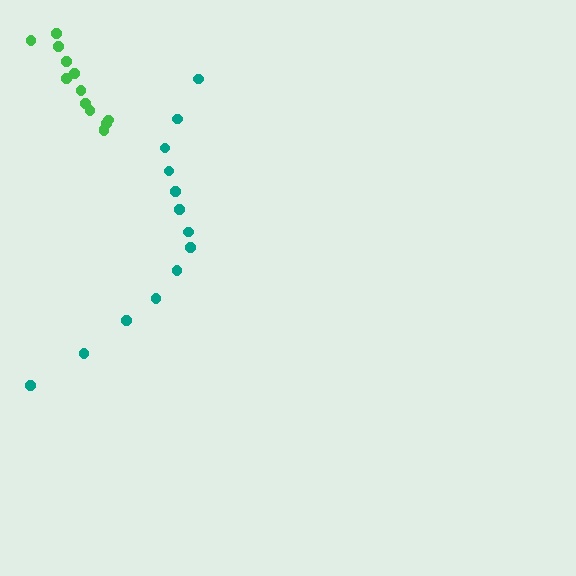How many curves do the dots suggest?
There are 2 distinct paths.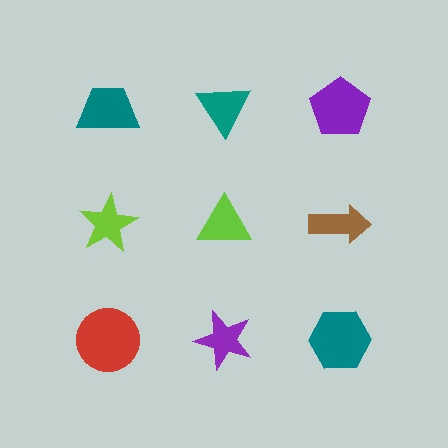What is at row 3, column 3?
A teal hexagon.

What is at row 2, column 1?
A lime star.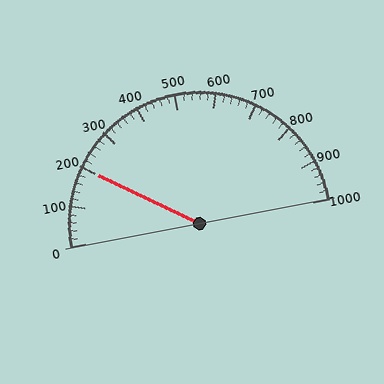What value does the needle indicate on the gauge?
The needle indicates approximately 200.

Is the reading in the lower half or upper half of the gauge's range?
The reading is in the lower half of the range (0 to 1000).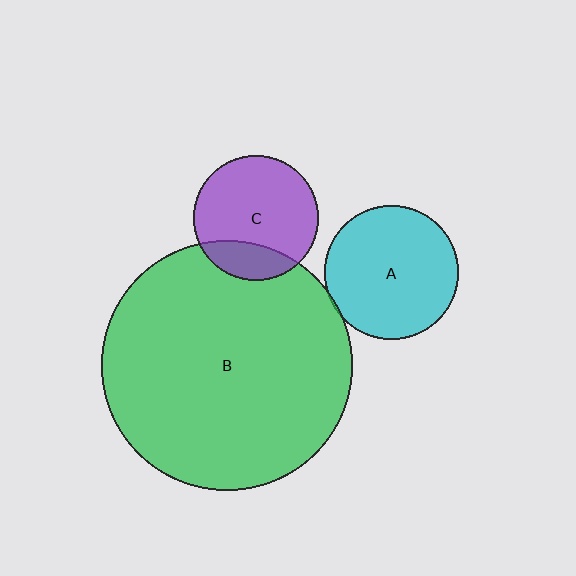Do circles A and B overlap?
Yes.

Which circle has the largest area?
Circle B (green).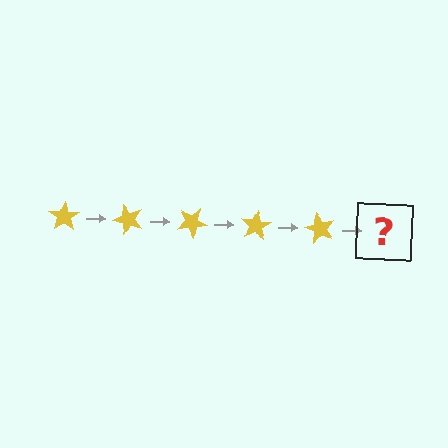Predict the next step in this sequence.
The next step is a yellow star rotated 250 degrees.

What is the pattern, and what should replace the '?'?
The pattern is that the star rotates 50 degrees each step. The '?' should be a yellow star rotated 250 degrees.